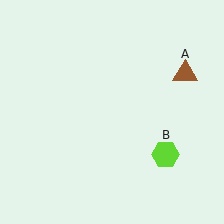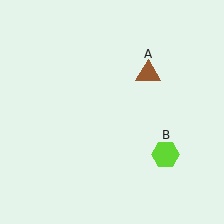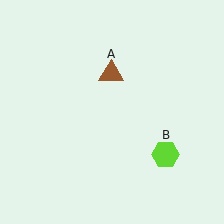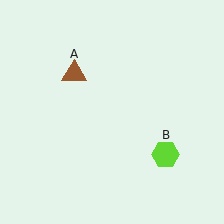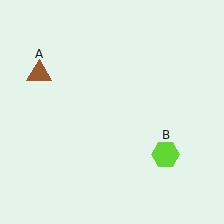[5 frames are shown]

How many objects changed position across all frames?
1 object changed position: brown triangle (object A).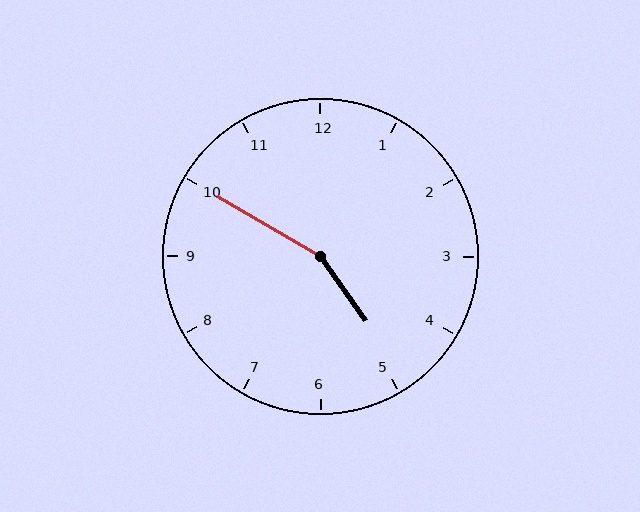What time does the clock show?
4:50.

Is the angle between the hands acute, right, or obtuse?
It is obtuse.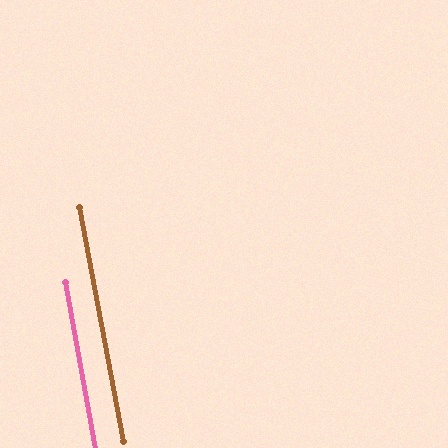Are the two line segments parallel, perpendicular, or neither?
Parallel — their directions differ by only 0.4°.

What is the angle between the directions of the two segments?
Approximately 0 degrees.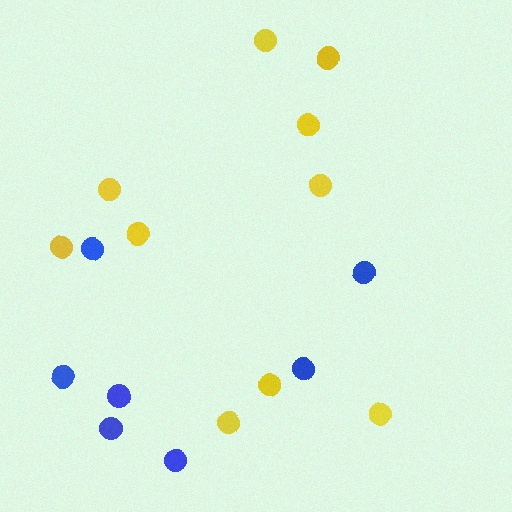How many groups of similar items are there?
There are 2 groups: one group of blue circles (7) and one group of yellow circles (10).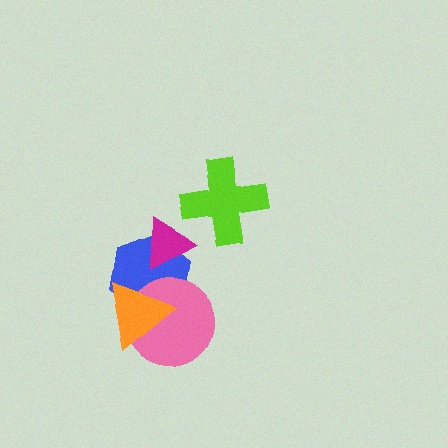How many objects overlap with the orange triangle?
2 objects overlap with the orange triangle.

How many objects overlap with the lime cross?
0 objects overlap with the lime cross.